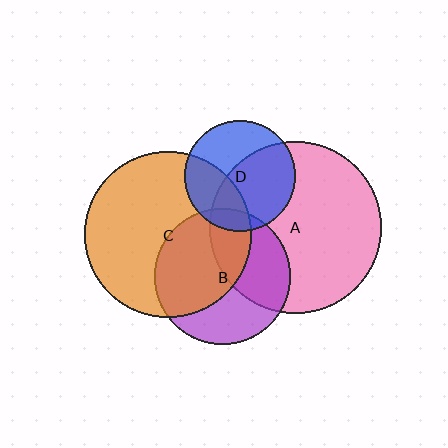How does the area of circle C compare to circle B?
Approximately 1.5 times.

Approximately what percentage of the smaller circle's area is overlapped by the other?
Approximately 35%.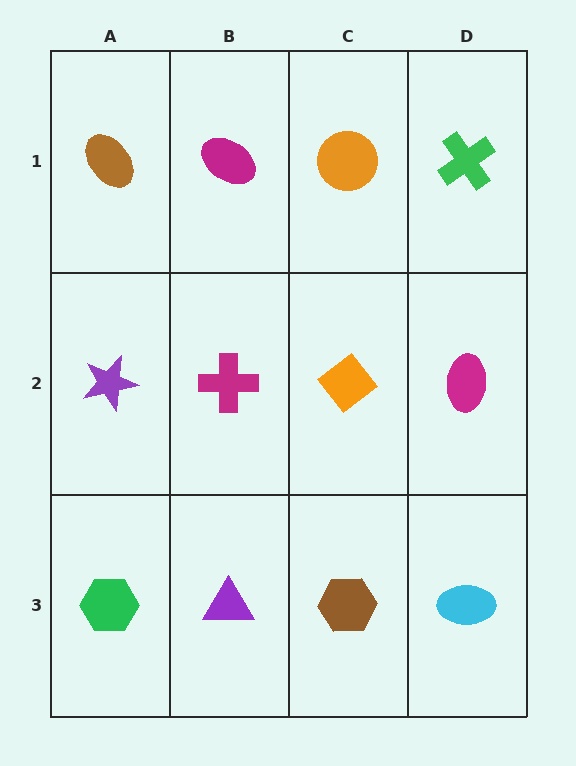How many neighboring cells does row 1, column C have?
3.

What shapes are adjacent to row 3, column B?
A magenta cross (row 2, column B), a green hexagon (row 3, column A), a brown hexagon (row 3, column C).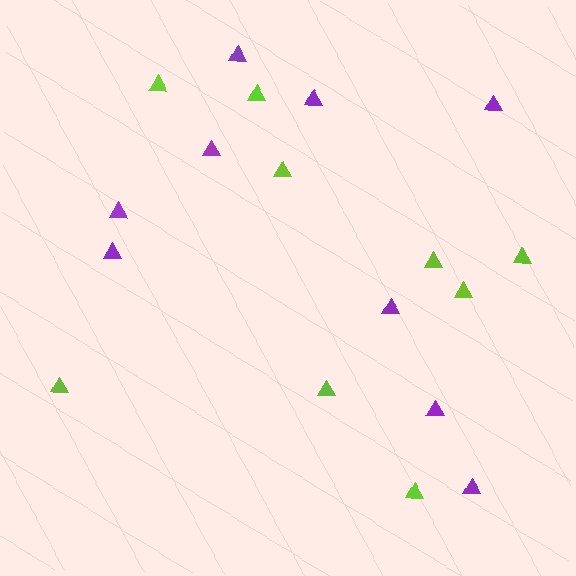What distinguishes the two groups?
There are 2 groups: one group of lime triangles (9) and one group of purple triangles (9).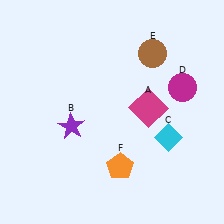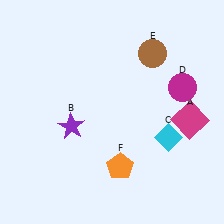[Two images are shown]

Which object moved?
The magenta square (A) moved right.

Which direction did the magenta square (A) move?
The magenta square (A) moved right.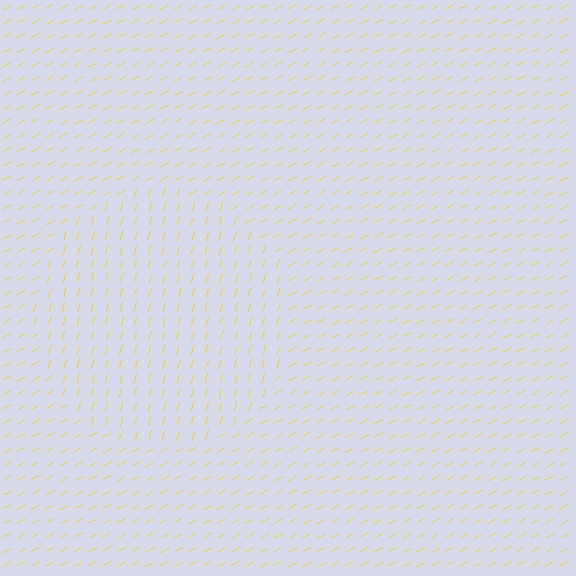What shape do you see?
I see a circle.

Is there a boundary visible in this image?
Yes, there is a texture boundary formed by a change in line orientation.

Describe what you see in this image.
The image is filled with small yellow line segments. A circle region in the image has lines oriented differently from the surrounding lines, creating a visible texture boundary.